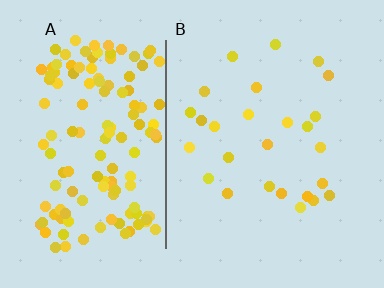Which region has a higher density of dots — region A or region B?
A (the left).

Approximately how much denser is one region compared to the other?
Approximately 5.6× — region A over region B.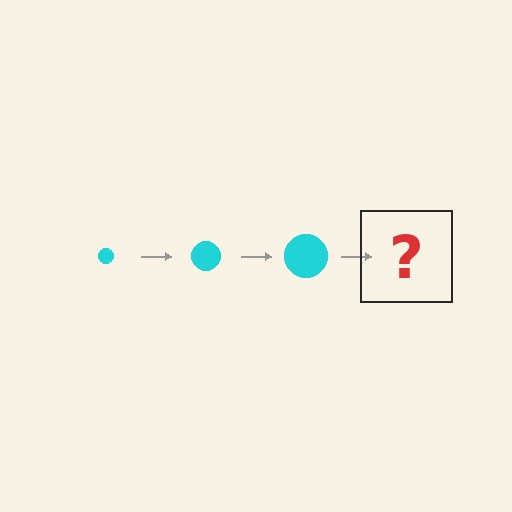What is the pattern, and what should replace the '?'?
The pattern is that the circle gets progressively larger each step. The '?' should be a cyan circle, larger than the previous one.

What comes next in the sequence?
The next element should be a cyan circle, larger than the previous one.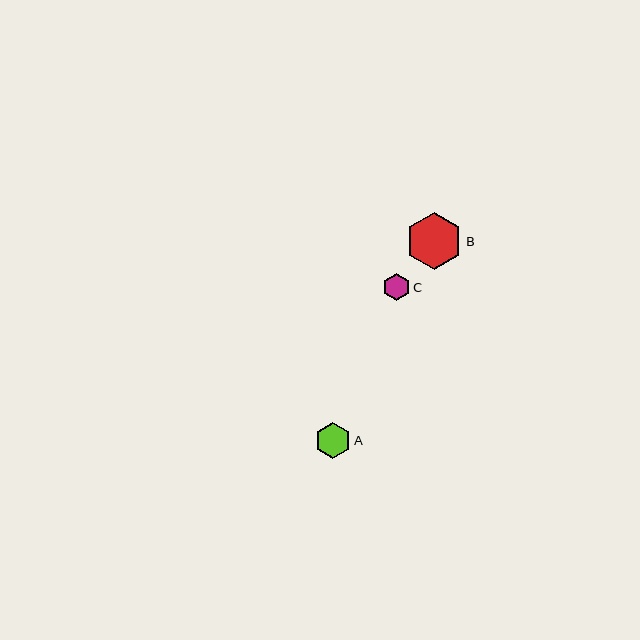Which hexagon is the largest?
Hexagon B is the largest with a size of approximately 57 pixels.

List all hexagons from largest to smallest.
From largest to smallest: B, A, C.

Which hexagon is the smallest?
Hexagon C is the smallest with a size of approximately 27 pixels.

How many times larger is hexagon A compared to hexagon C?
Hexagon A is approximately 1.3 times the size of hexagon C.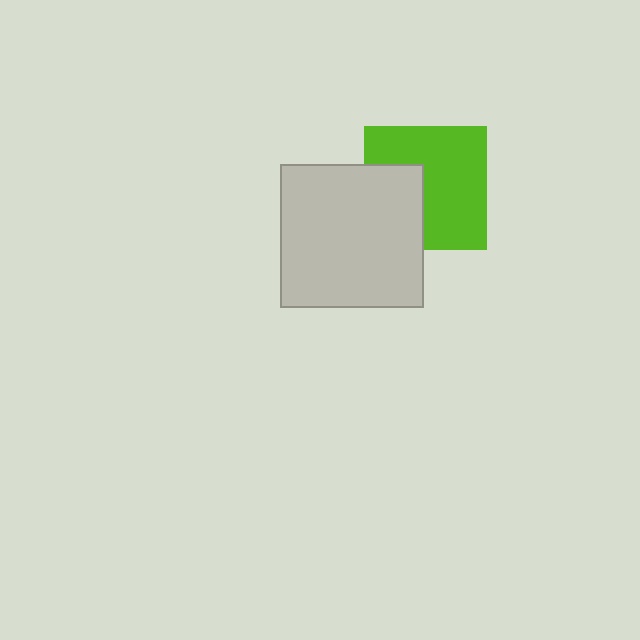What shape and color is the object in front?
The object in front is a light gray square.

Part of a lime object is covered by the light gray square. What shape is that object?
It is a square.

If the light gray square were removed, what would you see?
You would see the complete lime square.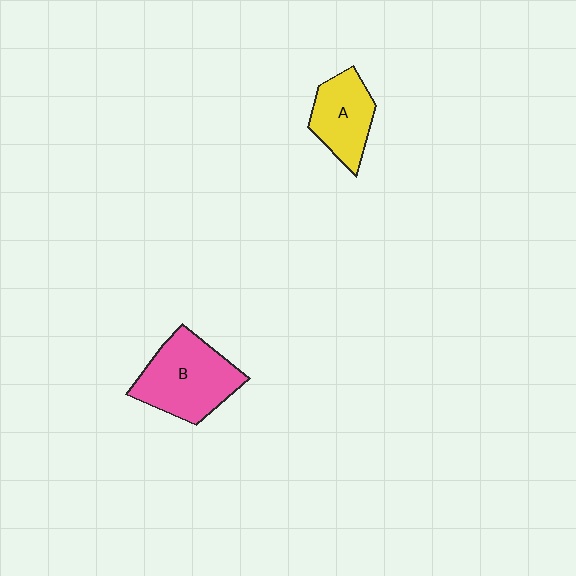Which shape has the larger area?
Shape B (pink).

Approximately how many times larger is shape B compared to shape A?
Approximately 1.5 times.